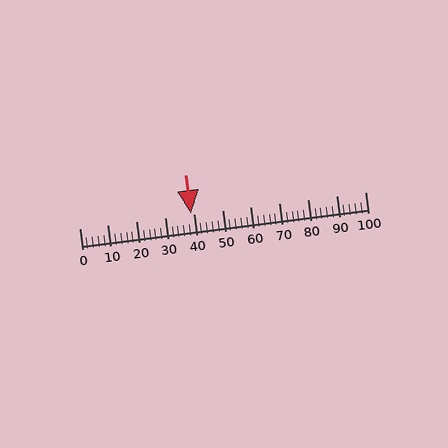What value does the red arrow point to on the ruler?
The red arrow points to approximately 39.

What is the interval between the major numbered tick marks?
The major tick marks are spaced 10 units apart.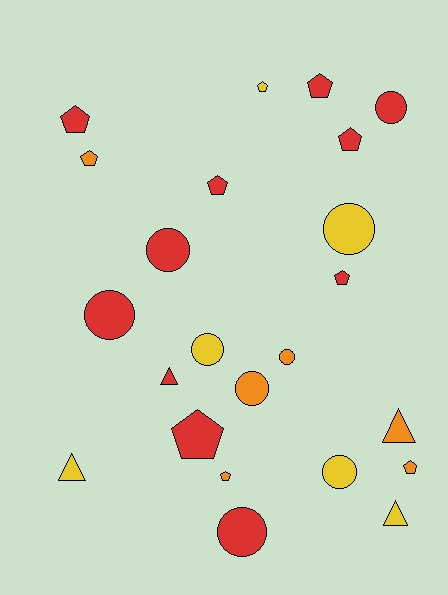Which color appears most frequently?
Red, with 11 objects.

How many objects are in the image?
There are 23 objects.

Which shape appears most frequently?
Pentagon, with 10 objects.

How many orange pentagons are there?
There are 3 orange pentagons.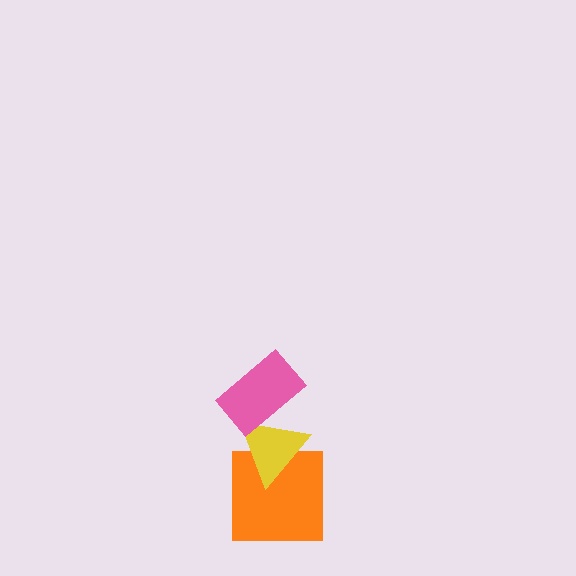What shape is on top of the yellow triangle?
The pink rectangle is on top of the yellow triangle.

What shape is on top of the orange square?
The yellow triangle is on top of the orange square.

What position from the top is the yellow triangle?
The yellow triangle is 2nd from the top.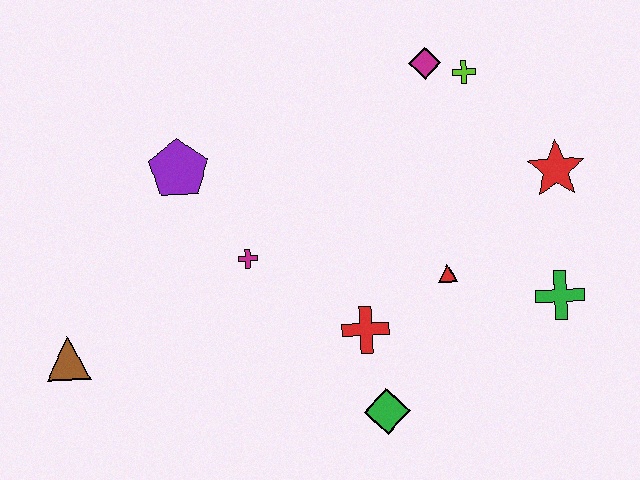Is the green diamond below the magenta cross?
Yes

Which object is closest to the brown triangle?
The magenta cross is closest to the brown triangle.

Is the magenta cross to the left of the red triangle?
Yes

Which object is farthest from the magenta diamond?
The brown triangle is farthest from the magenta diamond.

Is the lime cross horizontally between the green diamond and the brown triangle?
No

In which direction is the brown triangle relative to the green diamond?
The brown triangle is to the left of the green diamond.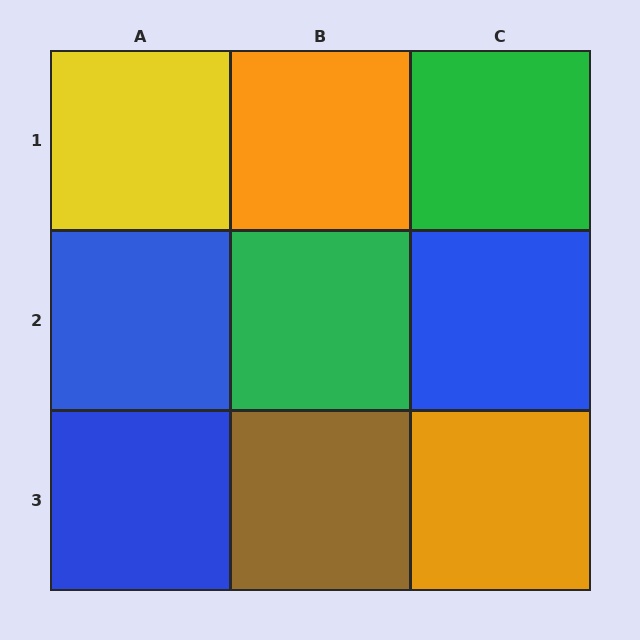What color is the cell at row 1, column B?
Orange.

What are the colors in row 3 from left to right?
Blue, brown, orange.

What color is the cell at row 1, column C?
Green.